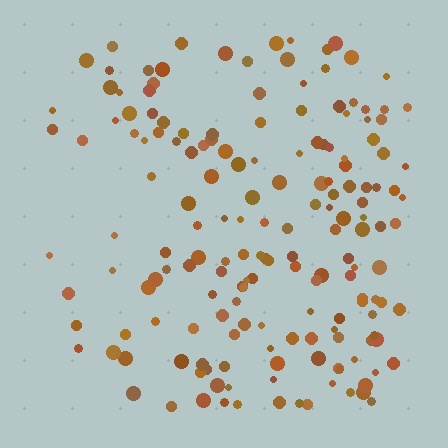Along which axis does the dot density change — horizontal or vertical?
Horizontal.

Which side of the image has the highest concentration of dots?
The right.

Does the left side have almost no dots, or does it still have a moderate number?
Still a moderate number, just noticeably fewer than the right.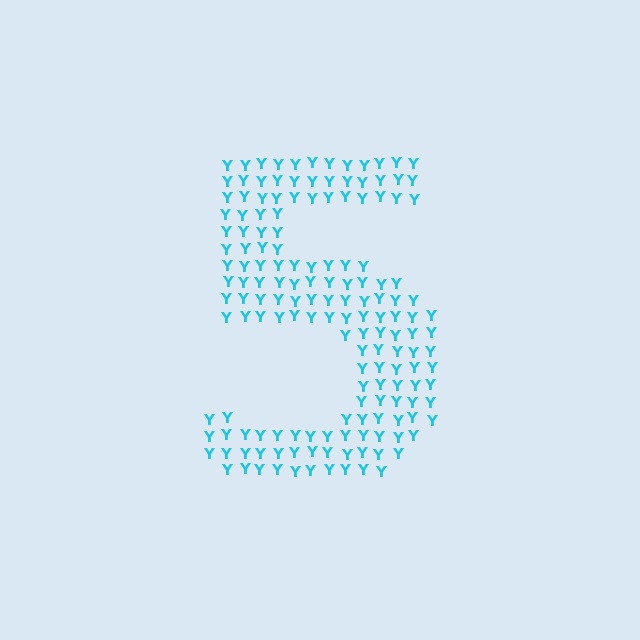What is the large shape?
The large shape is the digit 5.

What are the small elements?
The small elements are letter Y's.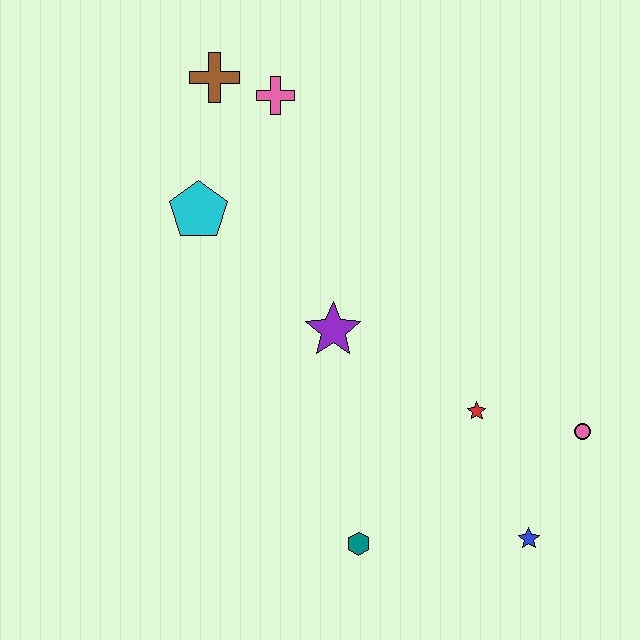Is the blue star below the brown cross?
Yes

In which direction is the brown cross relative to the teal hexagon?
The brown cross is above the teal hexagon.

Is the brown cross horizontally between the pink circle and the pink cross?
No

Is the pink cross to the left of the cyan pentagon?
No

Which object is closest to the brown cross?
The pink cross is closest to the brown cross.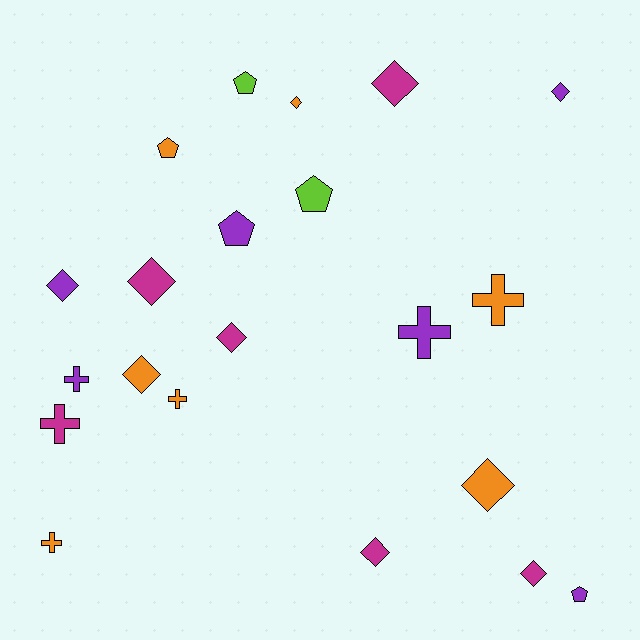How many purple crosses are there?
There are 2 purple crosses.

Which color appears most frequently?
Orange, with 7 objects.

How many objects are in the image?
There are 21 objects.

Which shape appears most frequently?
Diamond, with 10 objects.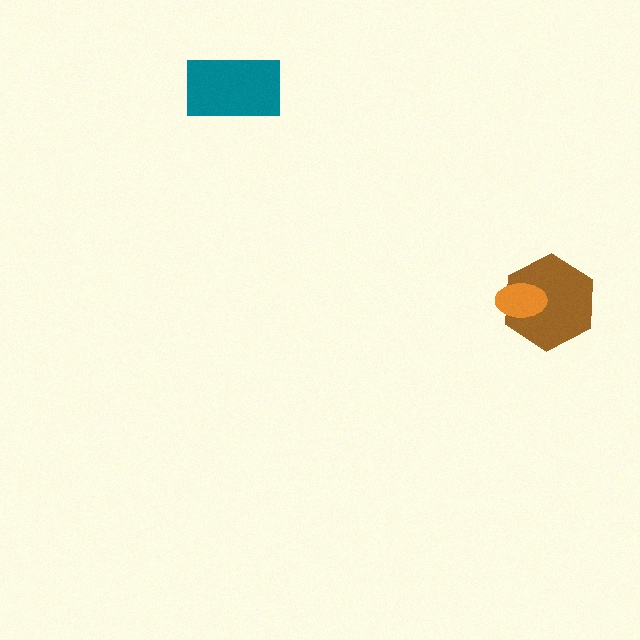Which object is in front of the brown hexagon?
The orange ellipse is in front of the brown hexagon.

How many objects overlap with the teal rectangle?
0 objects overlap with the teal rectangle.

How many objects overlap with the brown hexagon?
1 object overlaps with the brown hexagon.